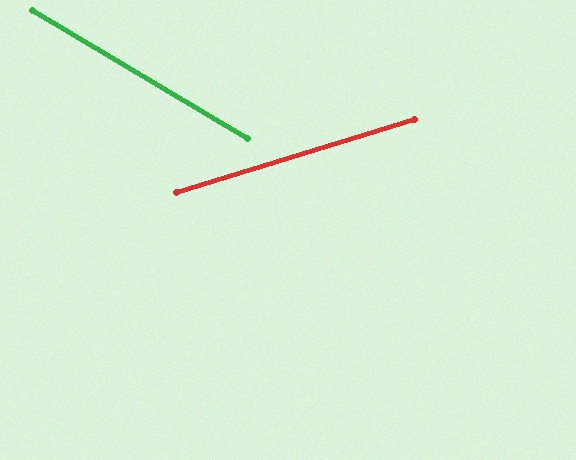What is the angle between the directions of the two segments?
Approximately 47 degrees.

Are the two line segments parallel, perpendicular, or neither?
Neither parallel nor perpendicular — they differ by about 47°.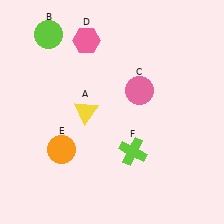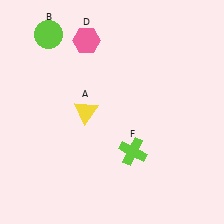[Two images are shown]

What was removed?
The pink circle (C), the orange circle (E) were removed in Image 2.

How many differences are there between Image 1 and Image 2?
There are 2 differences between the two images.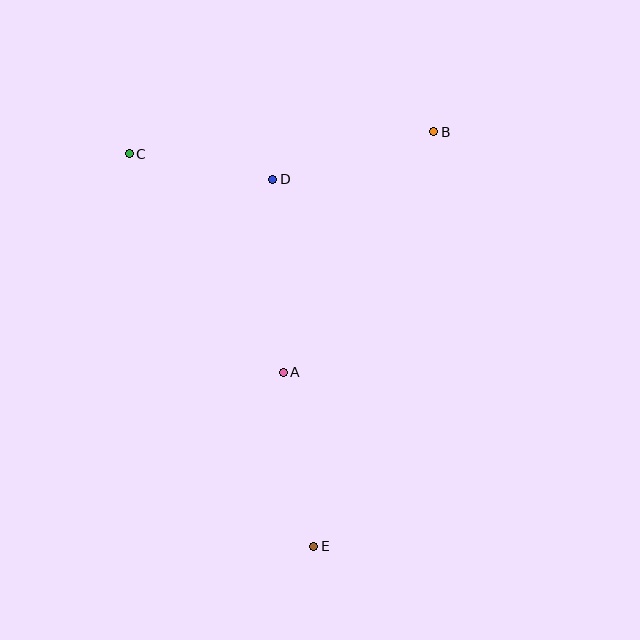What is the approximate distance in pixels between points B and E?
The distance between B and E is approximately 431 pixels.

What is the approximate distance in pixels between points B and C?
The distance between B and C is approximately 305 pixels.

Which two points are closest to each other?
Points C and D are closest to each other.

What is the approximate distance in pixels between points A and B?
The distance between A and B is approximately 283 pixels.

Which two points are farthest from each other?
Points C and E are farthest from each other.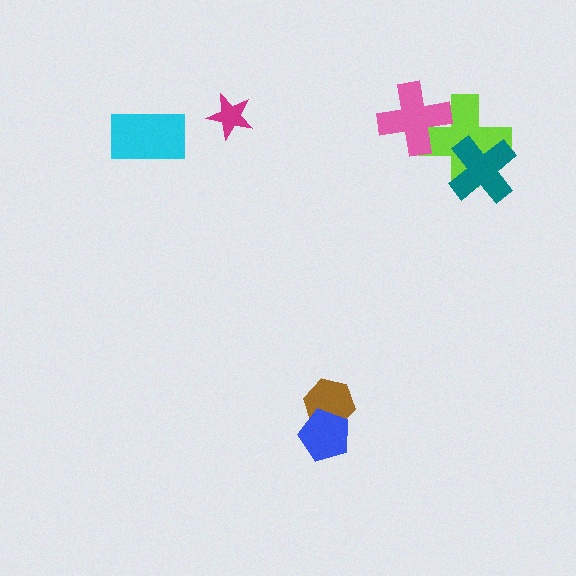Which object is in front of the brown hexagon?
The blue pentagon is in front of the brown hexagon.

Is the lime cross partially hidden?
Yes, it is partially covered by another shape.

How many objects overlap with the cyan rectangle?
0 objects overlap with the cyan rectangle.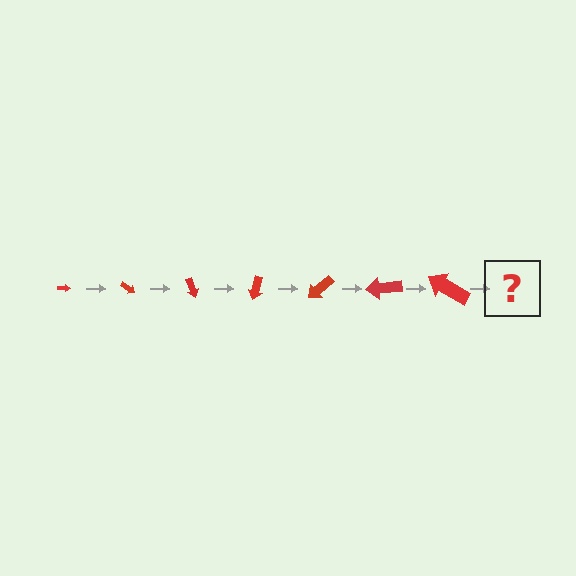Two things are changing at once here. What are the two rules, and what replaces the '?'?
The two rules are that the arrow grows larger each step and it rotates 35 degrees each step. The '?' should be an arrow, larger than the previous one and rotated 245 degrees from the start.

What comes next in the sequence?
The next element should be an arrow, larger than the previous one and rotated 245 degrees from the start.